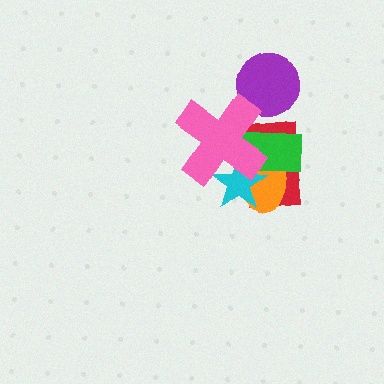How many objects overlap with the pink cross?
4 objects overlap with the pink cross.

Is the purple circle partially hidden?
No, no other shape covers it.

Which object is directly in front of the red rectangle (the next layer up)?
The orange ellipse is directly in front of the red rectangle.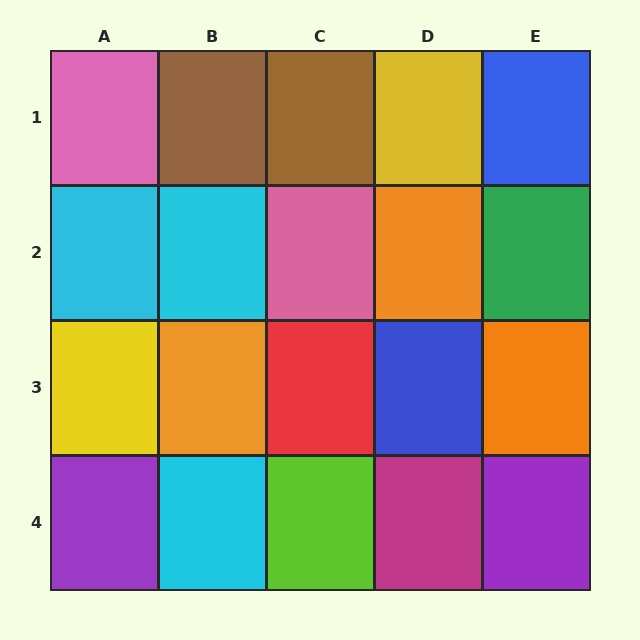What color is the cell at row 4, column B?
Cyan.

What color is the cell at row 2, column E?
Green.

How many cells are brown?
2 cells are brown.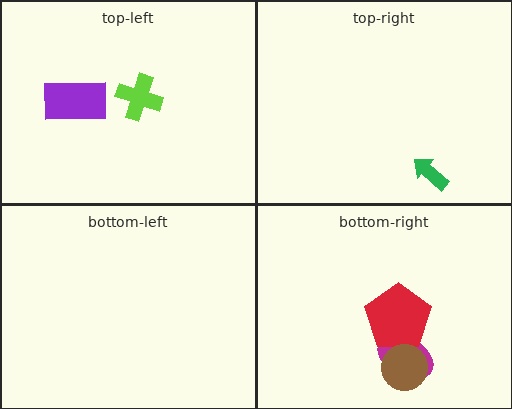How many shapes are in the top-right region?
1.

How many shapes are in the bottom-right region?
3.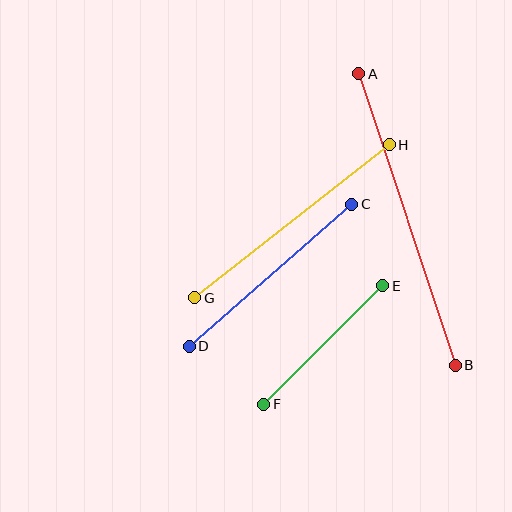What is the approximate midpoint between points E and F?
The midpoint is at approximately (323, 345) pixels.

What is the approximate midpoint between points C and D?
The midpoint is at approximately (271, 275) pixels.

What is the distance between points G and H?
The distance is approximately 247 pixels.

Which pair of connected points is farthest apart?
Points A and B are farthest apart.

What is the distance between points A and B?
The distance is approximately 307 pixels.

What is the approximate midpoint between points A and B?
The midpoint is at approximately (407, 219) pixels.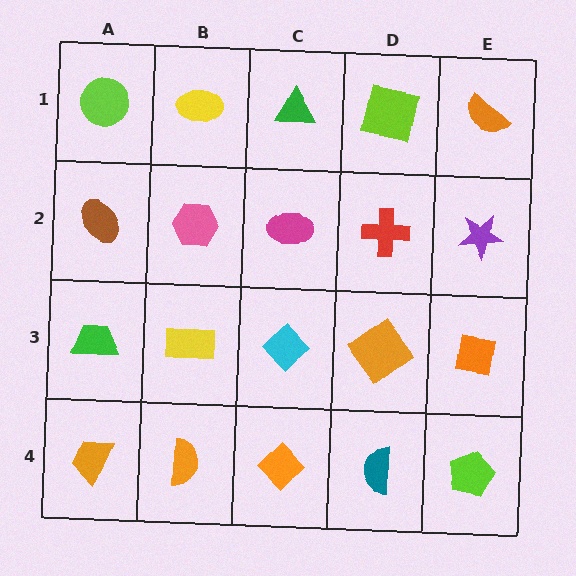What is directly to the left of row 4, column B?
An orange trapezoid.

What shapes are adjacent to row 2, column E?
An orange semicircle (row 1, column E), an orange square (row 3, column E), a red cross (row 2, column D).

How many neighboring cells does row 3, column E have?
3.